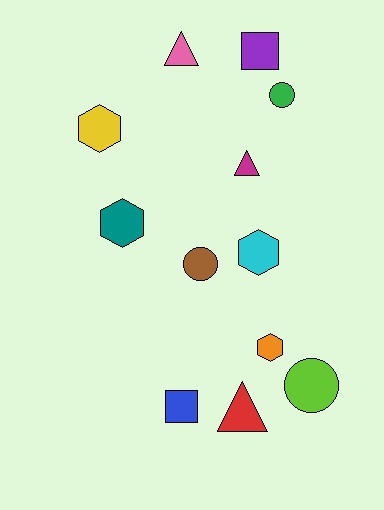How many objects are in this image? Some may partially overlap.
There are 12 objects.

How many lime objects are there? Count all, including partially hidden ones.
There is 1 lime object.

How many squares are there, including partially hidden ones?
There are 2 squares.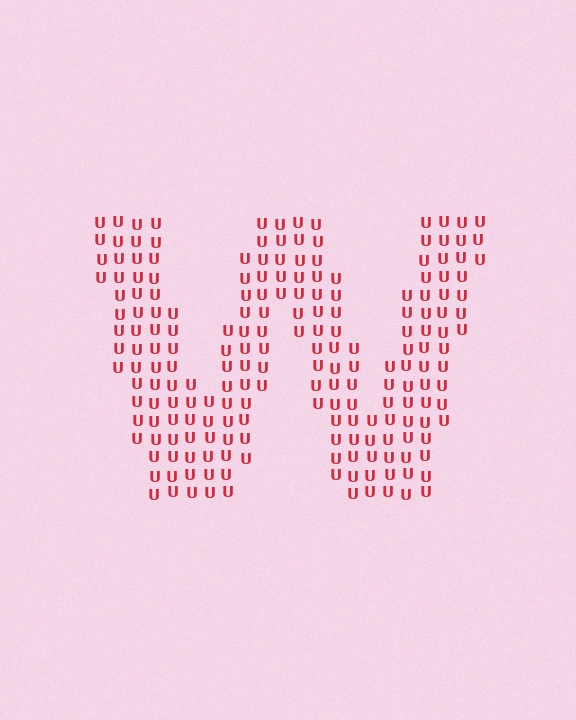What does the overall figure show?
The overall figure shows the letter W.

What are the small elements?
The small elements are letter U's.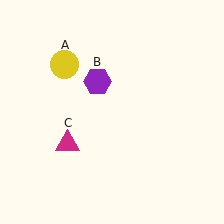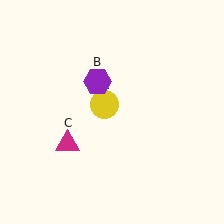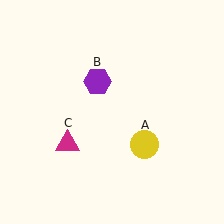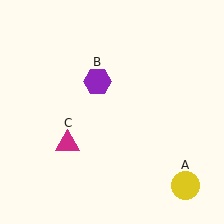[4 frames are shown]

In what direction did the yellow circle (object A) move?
The yellow circle (object A) moved down and to the right.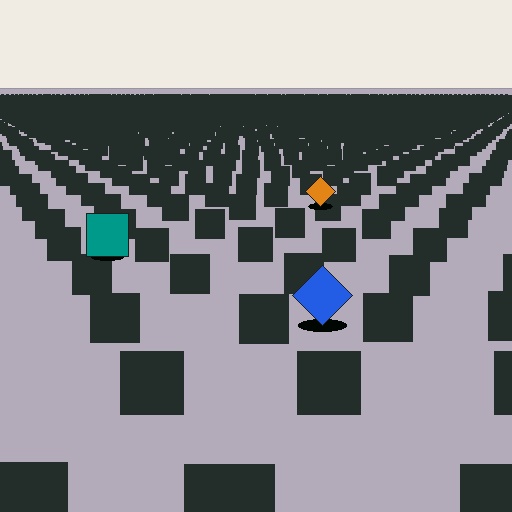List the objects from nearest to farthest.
From nearest to farthest: the blue diamond, the teal square, the orange diamond.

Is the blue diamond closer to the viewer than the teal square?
Yes. The blue diamond is closer — you can tell from the texture gradient: the ground texture is coarser near it.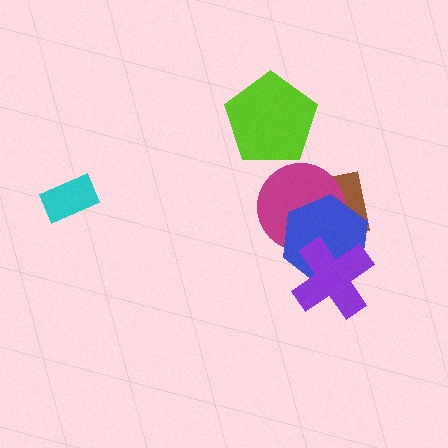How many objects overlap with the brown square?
3 objects overlap with the brown square.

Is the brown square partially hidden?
Yes, it is partially covered by another shape.